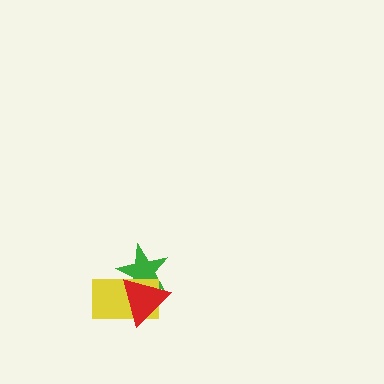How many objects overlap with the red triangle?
2 objects overlap with the red triangle.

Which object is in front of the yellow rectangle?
The red triangle is in front of the yellow rectangle.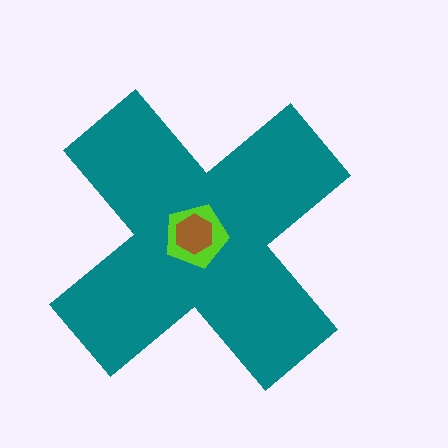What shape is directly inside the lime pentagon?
The brown hexagon.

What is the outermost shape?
The teal cross.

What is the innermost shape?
The brown hexagon.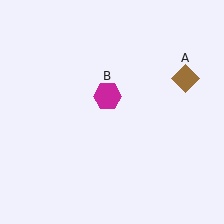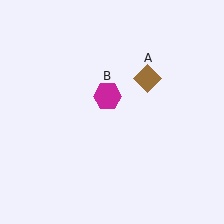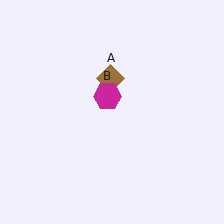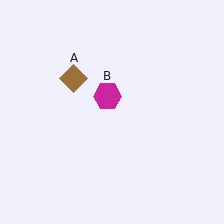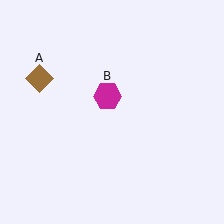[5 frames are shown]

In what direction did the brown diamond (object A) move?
The brown diamond (object A) moved left.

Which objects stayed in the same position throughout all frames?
Magenta hexagon (object B) remained stationary.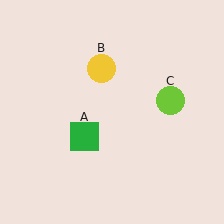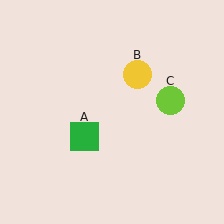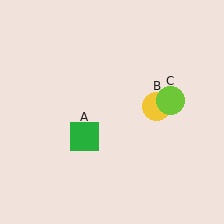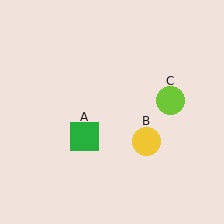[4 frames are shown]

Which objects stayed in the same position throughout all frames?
Green square (object A) and lime circle (object C) remained stationary.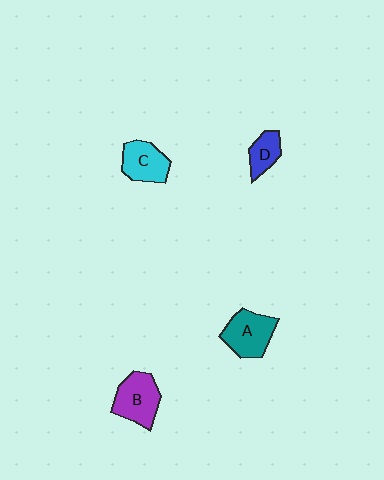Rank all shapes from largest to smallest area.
From largest to smallest: B (purple), A (teal), C (cyan), D (blue).